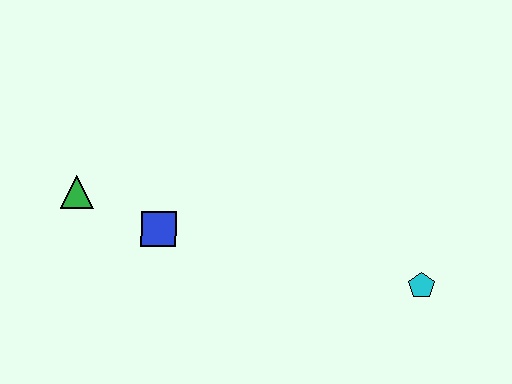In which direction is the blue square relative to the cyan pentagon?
The blue square is to the left of the cyan pentagon.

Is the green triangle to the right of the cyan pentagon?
No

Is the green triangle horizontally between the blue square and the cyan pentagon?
No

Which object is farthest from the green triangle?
The cyan pentagon is farthest from the green triangle.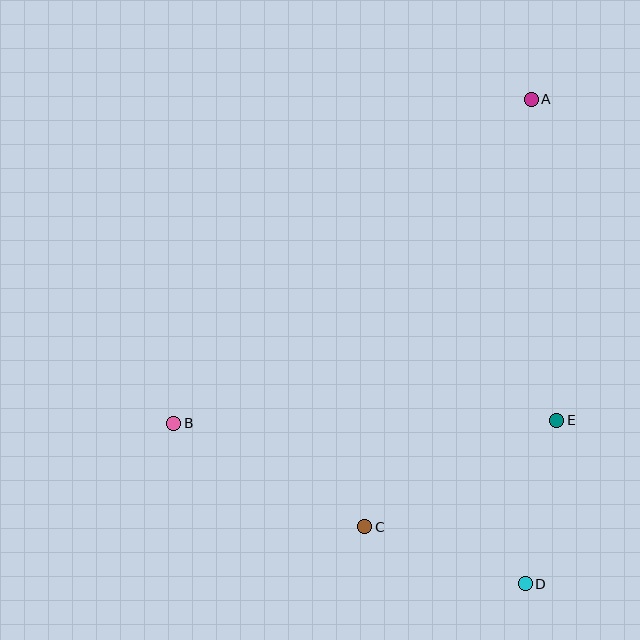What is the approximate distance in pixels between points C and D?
The distance between C and D is approximately 170 pixels.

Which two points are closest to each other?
Points D and E are closest to each other.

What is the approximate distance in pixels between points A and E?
The distance between A and E is approximately 322 pixels.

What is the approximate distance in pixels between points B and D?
The distance between B and D is approximately 386 pixels.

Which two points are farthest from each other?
Points A and D are farthest from each other.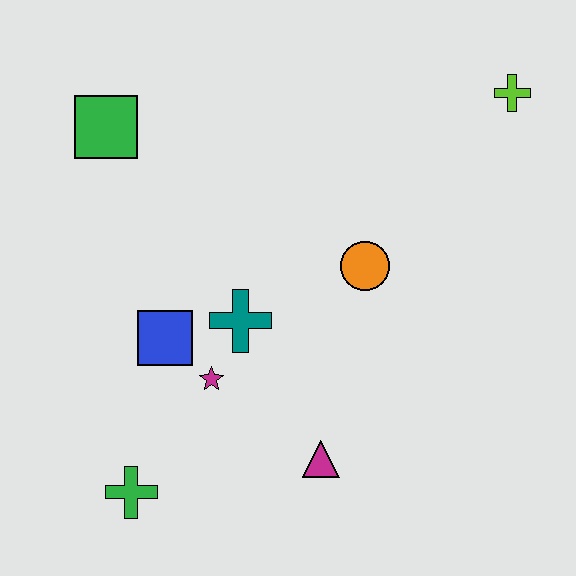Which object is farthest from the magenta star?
The lime cross is farthest from the magenta star.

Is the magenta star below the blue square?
Yes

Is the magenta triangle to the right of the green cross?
Yes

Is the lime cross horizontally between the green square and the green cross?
No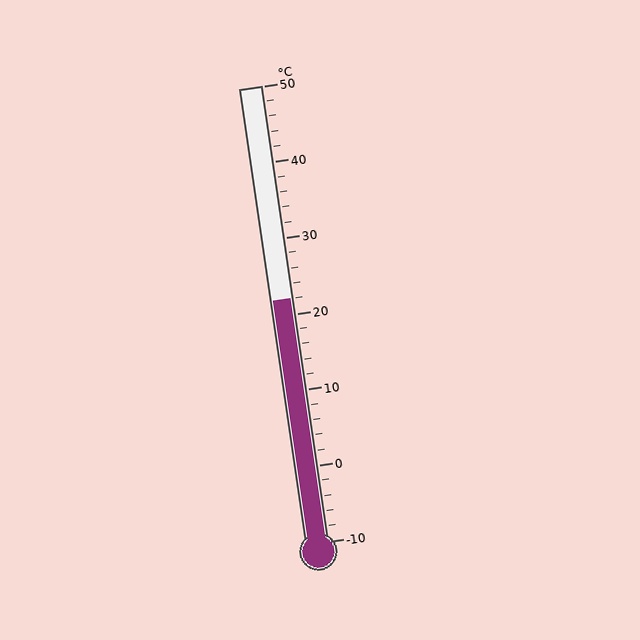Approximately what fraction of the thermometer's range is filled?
The thermometer is filled to approximately 55% of its range.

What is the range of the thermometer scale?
The thermometer scale ranges from -10°C to 50°C.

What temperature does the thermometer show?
The thermometer shows approximately 22°C.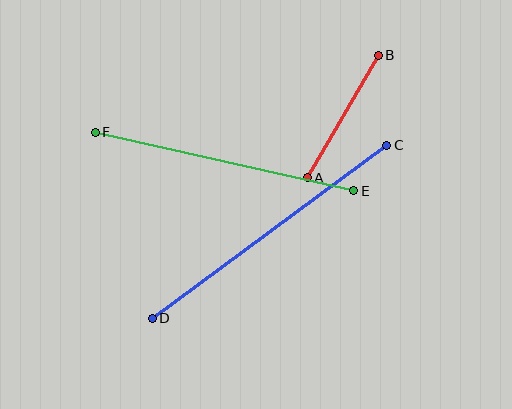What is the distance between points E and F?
The distance is approximately 265 pixels.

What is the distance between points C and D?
The distance is approximately 292 pixels.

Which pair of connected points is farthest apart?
Points C and D are farthest apart.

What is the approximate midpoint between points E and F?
The midpoint is at approximately (224, 161) pixels.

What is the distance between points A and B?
The distance is approximately 142 pixels.